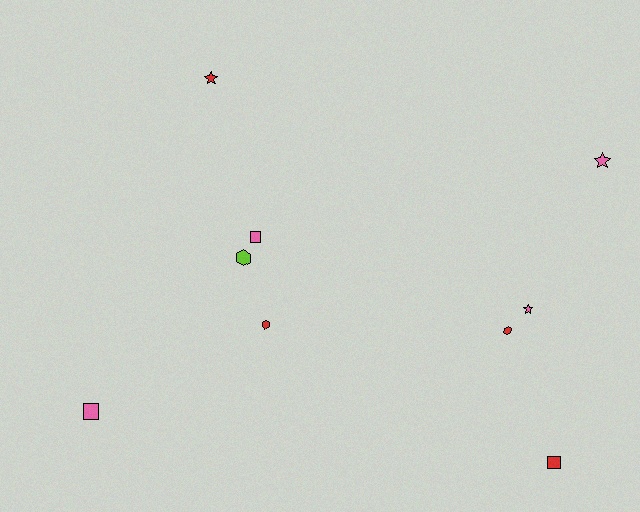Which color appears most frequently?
Red, with 4 objects.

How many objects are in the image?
There are 9 objects.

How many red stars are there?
There is 1 red star.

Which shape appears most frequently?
Square, with 3 objects.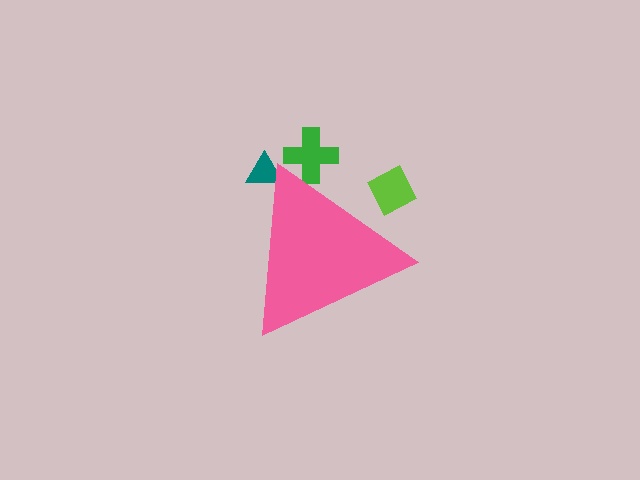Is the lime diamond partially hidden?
Yes, the lime diamond is partially hidden behind the pink triangle.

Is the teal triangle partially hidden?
Yes, the teal triangle is partially hidden behind the pink triangle.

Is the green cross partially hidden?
Yes, the green cross is partially hidden behind the pink triangle.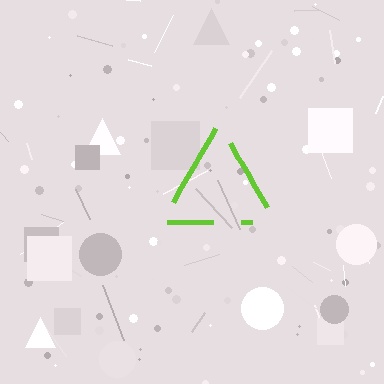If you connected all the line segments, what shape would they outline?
They would outline a triangle.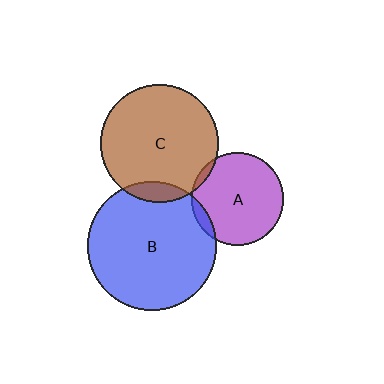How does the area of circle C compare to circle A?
Approximately 1.6 times.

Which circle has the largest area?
Circle B (blue).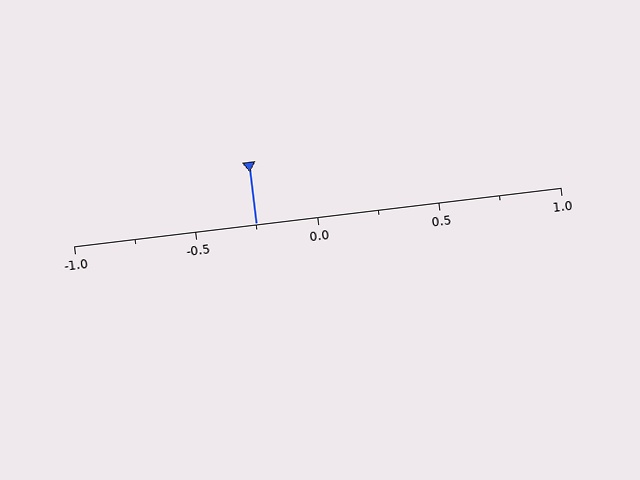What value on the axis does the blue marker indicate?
The marker indicates approximately -0.25.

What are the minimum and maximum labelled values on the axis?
The axis runs from -1.0 to 1.0.